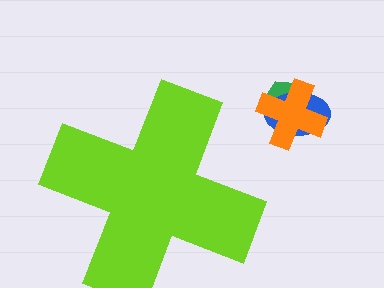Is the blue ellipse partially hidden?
No, the blue ellipse is fully visible.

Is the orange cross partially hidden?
No, the orange cross is fully visible.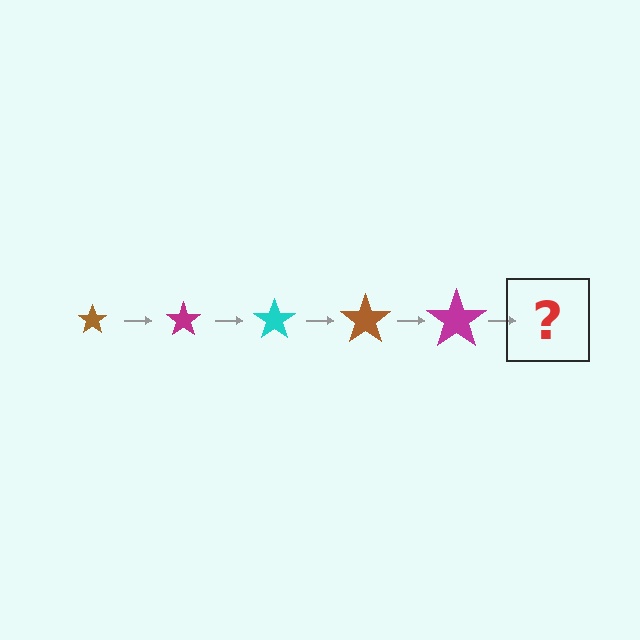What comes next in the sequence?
The next element should be a cyan star, larger than the previous one.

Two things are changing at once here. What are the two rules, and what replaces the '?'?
The two rules are that the star grows larger each step and the color cycles through brown, magenta, and cyan. The '?' should be a cyan star, larger than the previous one.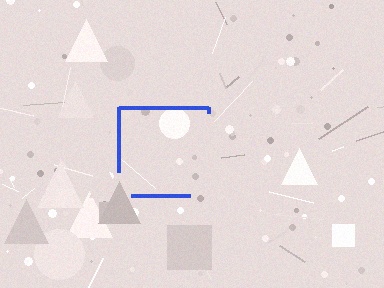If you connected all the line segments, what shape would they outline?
They would outline a square.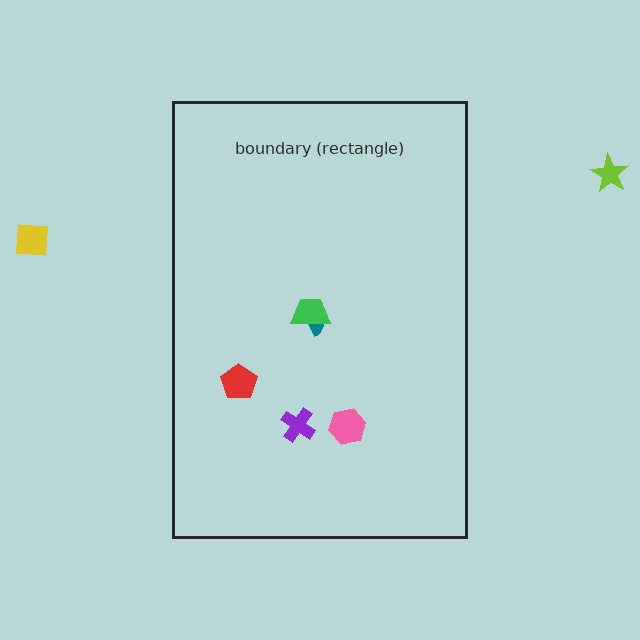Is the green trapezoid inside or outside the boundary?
Inside.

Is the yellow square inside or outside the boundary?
Outside.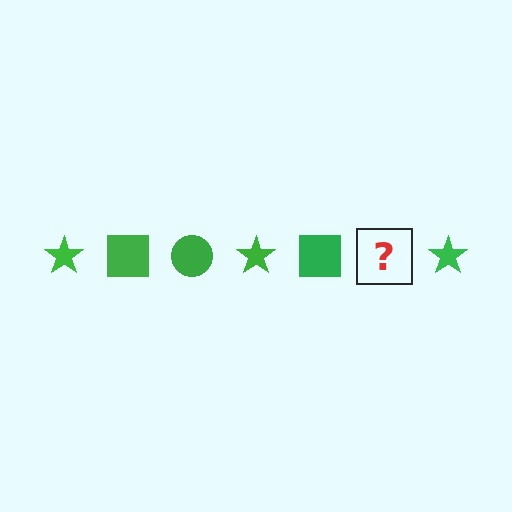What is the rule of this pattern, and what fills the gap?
The rule is that the pattern cycles through star, square, circle shapes in green. The gap should be filled with a green circle.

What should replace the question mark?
The question mark should be replaced with a green circle.